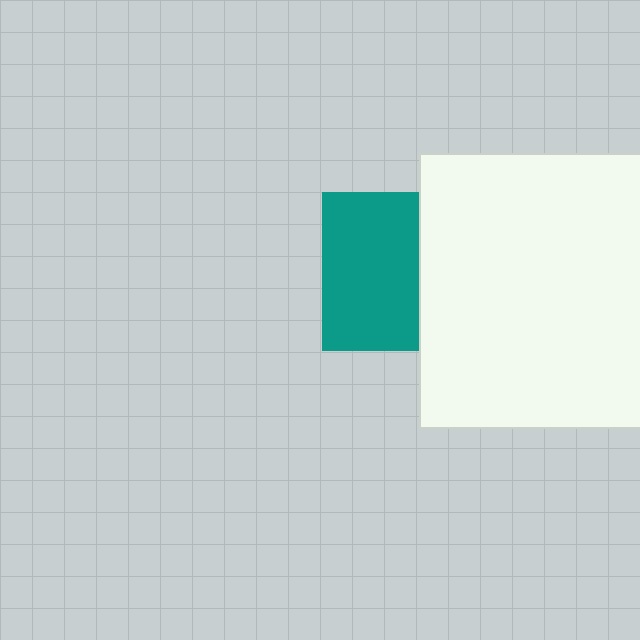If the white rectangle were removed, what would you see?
You would see the complete teal square.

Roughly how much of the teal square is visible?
About half of it is visible (roughly 61%).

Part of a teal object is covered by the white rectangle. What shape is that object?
It is a square.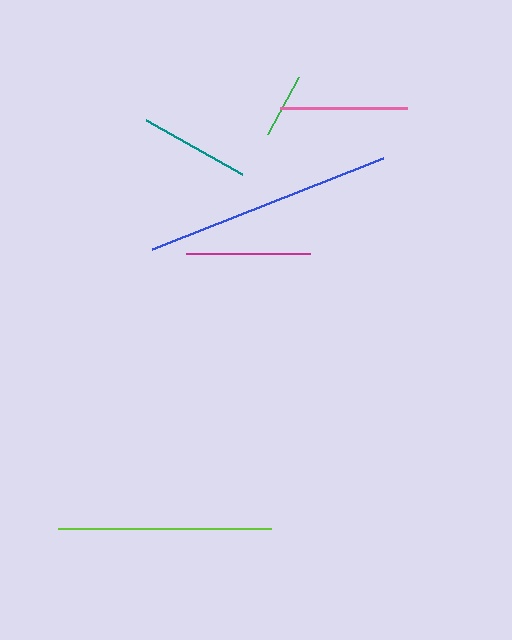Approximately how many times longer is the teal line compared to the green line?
The teal line is approximately 1.7 times the length of the green line.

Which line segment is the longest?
The blue line is the longest at approximately 248 pixels.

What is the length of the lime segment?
The lime segment is approximately 213 pixels long.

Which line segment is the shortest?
The green line is the shortest at approximately 65 pixels.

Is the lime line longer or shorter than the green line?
The lime line is longer than the green line.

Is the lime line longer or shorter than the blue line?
The blue line is longer than the lime line.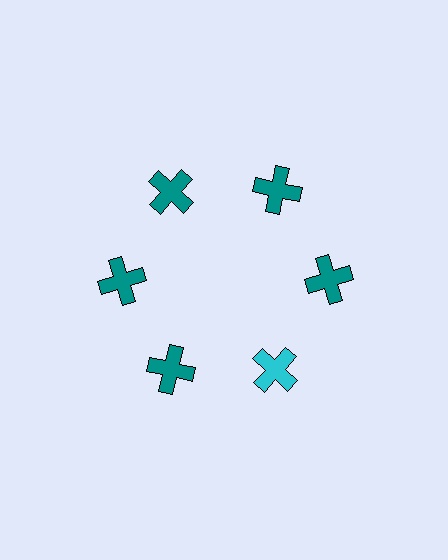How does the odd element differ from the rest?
It has a different color: cyan instead of teal.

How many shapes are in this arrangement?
There are 6 shapes arranged in a ring pattern.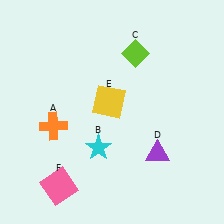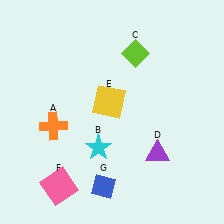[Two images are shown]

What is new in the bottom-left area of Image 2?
A blue diamond (G) was added in the bottom-left area of Image 2.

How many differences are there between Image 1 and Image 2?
There is 1 difference between the two images.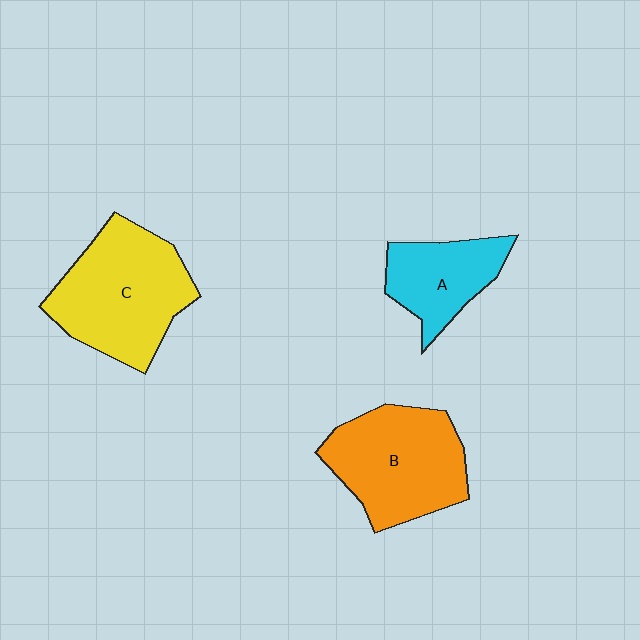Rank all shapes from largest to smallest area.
From largest to smallest: C (yellow), B (orange), A (cyan).